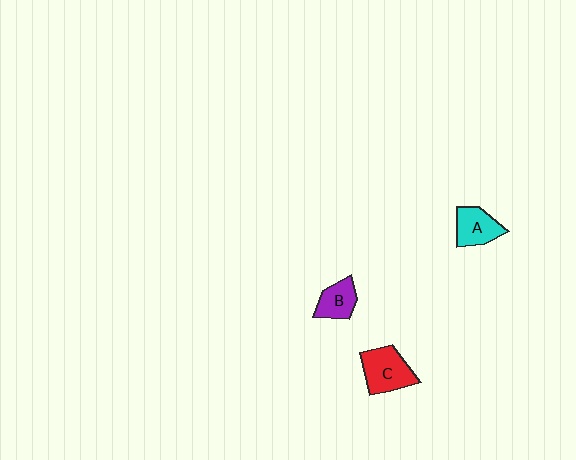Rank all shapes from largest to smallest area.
From largest to smallest: C (red), A (cyan), B (purple).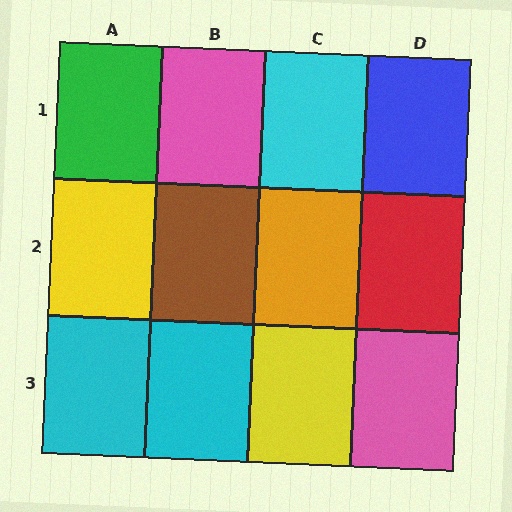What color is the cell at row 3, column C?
Yellow.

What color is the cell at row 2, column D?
Red.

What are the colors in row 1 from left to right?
Green, pink, cyan, blue.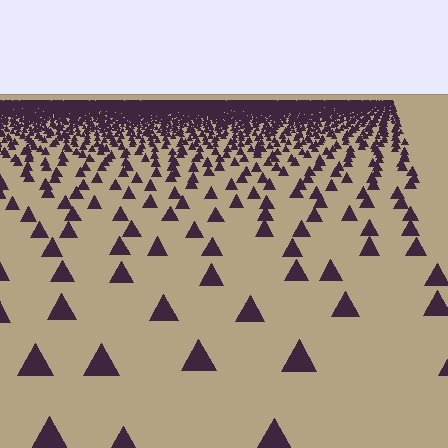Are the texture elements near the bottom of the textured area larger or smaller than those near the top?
Larger. Near the bottom, elements are closer to the viewer and appear at a bigger on-screen size.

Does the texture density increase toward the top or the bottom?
Density increases toward the top.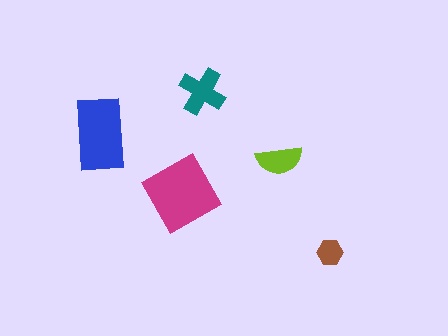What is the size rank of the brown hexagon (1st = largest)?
5th.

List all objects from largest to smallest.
The magenta diamond, the blue rectangle, the teal cross, the lime semicircle, the brown hexagon.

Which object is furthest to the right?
The brown hexagon is rightmost.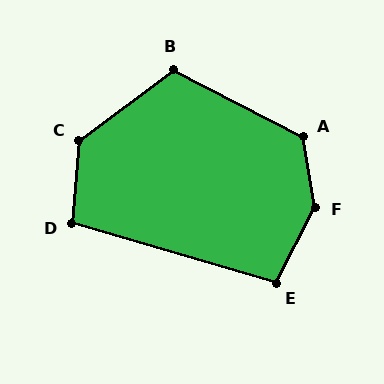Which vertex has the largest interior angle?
F, at approximately 143 degrees.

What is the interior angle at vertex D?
Approximately 101 degrees (obtuse).